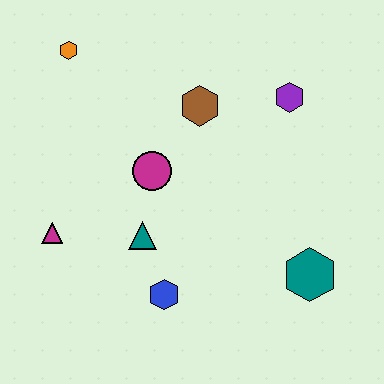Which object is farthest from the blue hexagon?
The orange hexagon is farthest from the blue hexagon.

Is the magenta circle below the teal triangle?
No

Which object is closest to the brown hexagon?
The magenta circle is closest to the brown hexagon.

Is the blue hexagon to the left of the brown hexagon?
Yes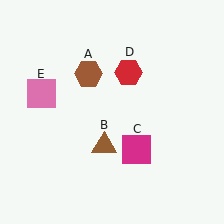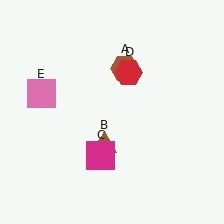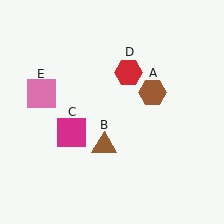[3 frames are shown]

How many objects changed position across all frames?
2 objects changed position: brown hexagon (object A), magenta square (object C).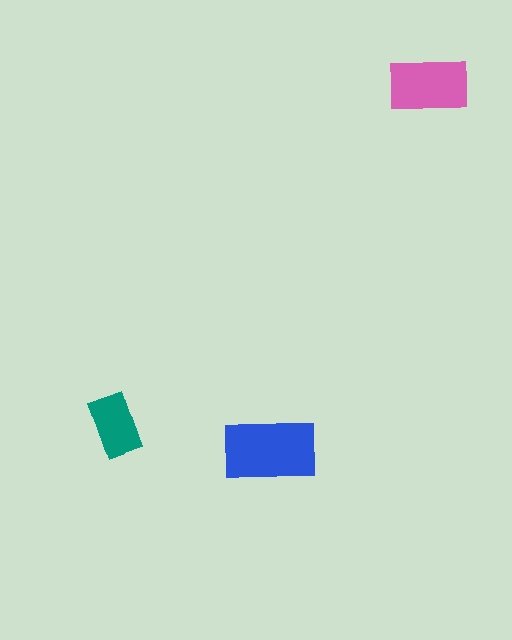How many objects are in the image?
There are 3 objects in the image.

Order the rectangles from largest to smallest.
the blue one, the pink one, the teal one.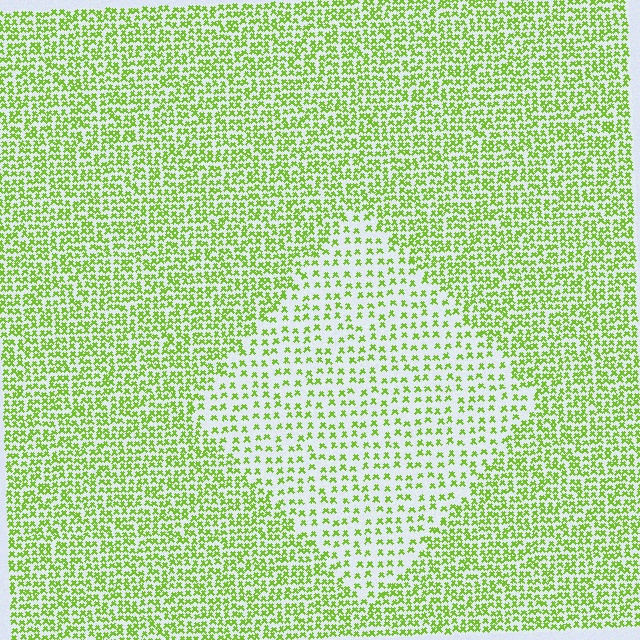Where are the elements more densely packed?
The elements are more densely packed outside the diamond boundary.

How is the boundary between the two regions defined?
The boundary is defined by a change in element density (approximately 2.0x ratio). All elements are the same color, size, and shape.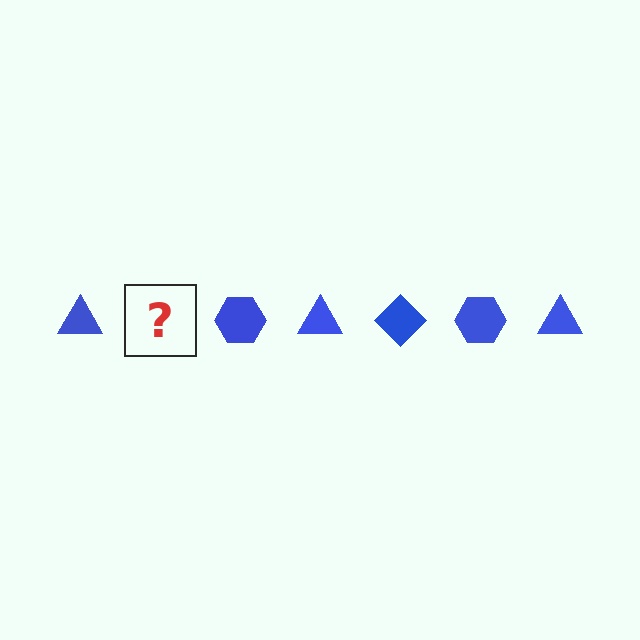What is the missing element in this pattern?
The missing element is a blue diamond.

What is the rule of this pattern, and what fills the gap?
The rule is that the pattern cycles through triangle, diamond, hexagon shapes in blue. The gap should be filled with a blue diamond.